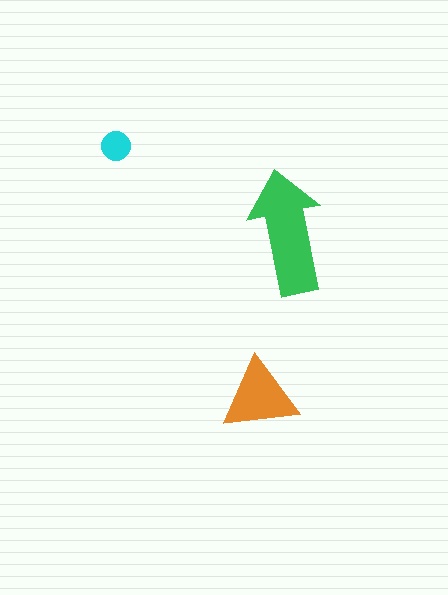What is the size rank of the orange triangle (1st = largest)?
2nd.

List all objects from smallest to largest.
The cyan circle, the orange triangle, the green arrow.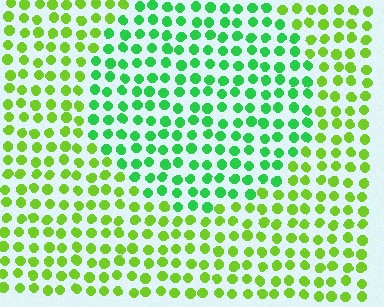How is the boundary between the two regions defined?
The boundary is defined purely by a slight shift in hue (about 40 degrees). Spacing, size, and orientation are identical on both sides.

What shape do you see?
I see a circle.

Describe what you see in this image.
The image is filled with small lime elements in a uniform arrangement. A circle-shaped region is visible where the elements are tinted to a slightly different hue, forming a subtle color boundary.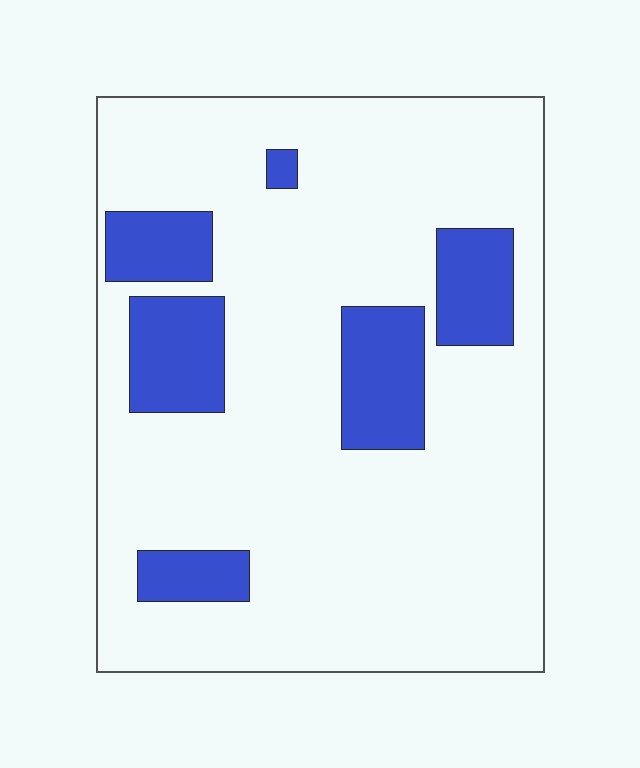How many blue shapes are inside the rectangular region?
6.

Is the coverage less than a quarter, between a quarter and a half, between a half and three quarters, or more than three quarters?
Less than a quarter.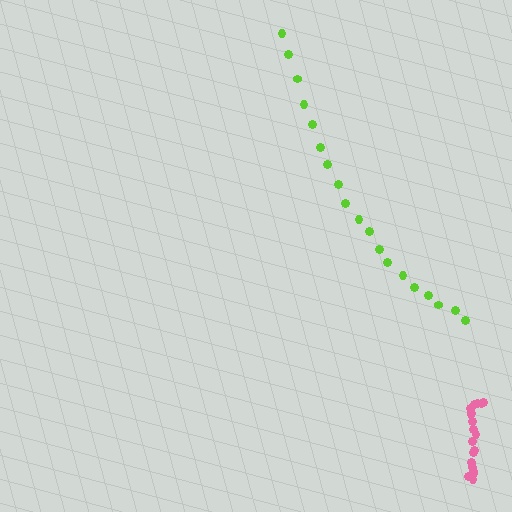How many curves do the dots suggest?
There are 2 distinct paths.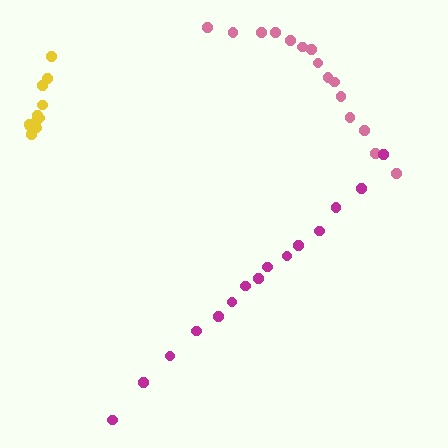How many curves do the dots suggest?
There are 3 distinct paths.